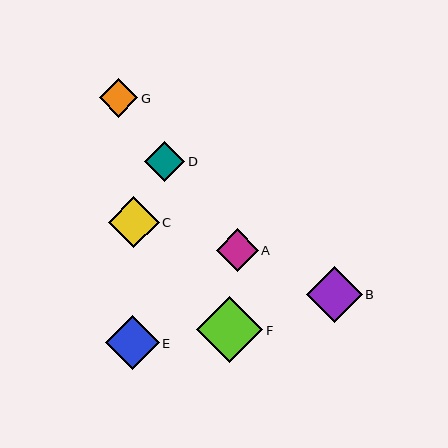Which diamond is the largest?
Diamond F is the largest with a size of approximately 66 pixels.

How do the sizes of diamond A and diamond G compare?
Diamond A and diamond G are approximately the same size.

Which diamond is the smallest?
Diamond G is the smallest with a size of approximately 39 pixels.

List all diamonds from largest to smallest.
From largest to smallest: F, B, E, C, A, D, G.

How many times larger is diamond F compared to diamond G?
Diamond F is approximately 1.7 times the size of diamond G.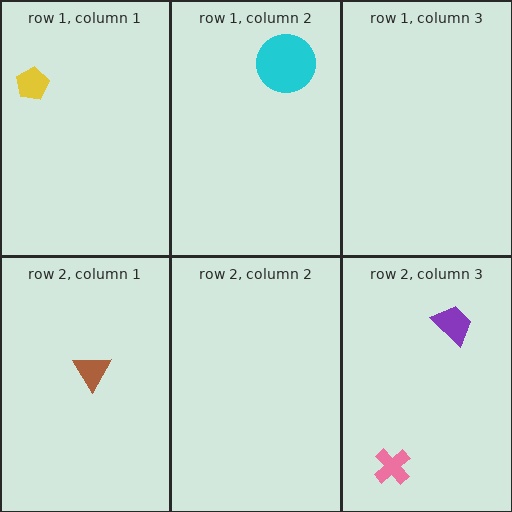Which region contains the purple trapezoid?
The row 2, column 3 region.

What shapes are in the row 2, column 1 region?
The brown triangle.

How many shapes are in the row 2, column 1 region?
1.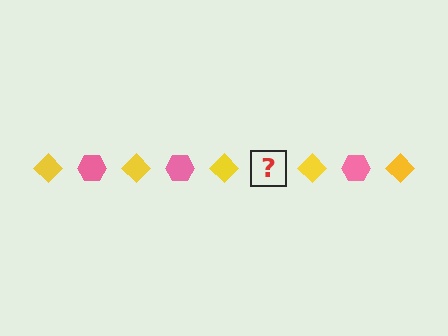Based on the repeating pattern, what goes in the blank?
The blank should be a pink hexagon.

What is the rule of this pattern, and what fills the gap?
The rule is that the pattern alternates between yellow diamond and pink hexagon. The gap should be filled with a pink hexagon.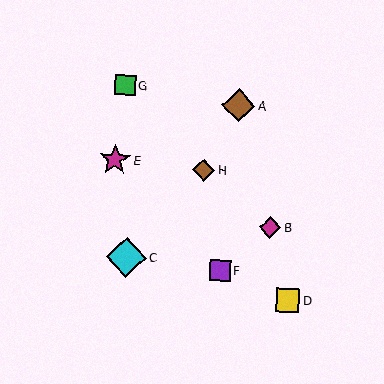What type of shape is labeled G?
Shape G is a green square.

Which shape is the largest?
The cyan diamond (labeled C) is the largest.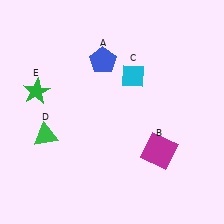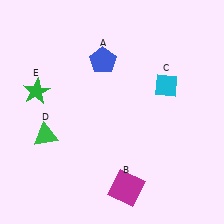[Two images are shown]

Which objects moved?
The objects that moved are: the magenta square (B), the cyan diamond (C).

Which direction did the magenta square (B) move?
The magenta square (B) moved down.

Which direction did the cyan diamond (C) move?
The cyan diamond (C) moved right.